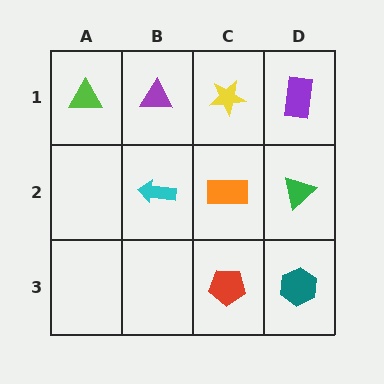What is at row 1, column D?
A purple rectangle.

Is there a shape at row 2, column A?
No, that cell is empty.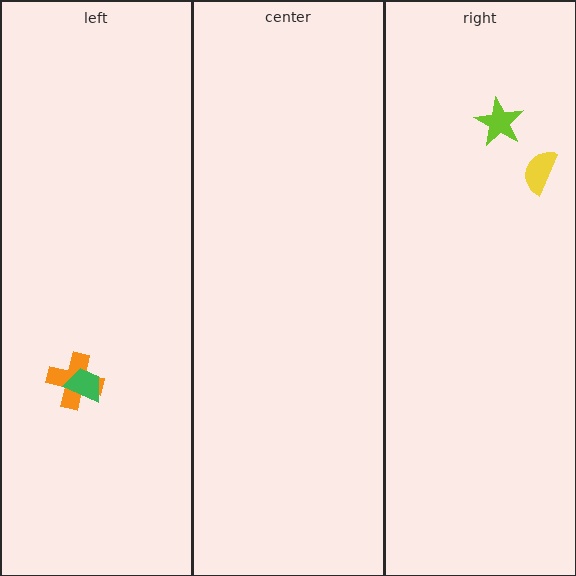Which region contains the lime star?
The right region.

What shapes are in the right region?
The yellow semicircle, the lime star.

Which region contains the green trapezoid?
The left region.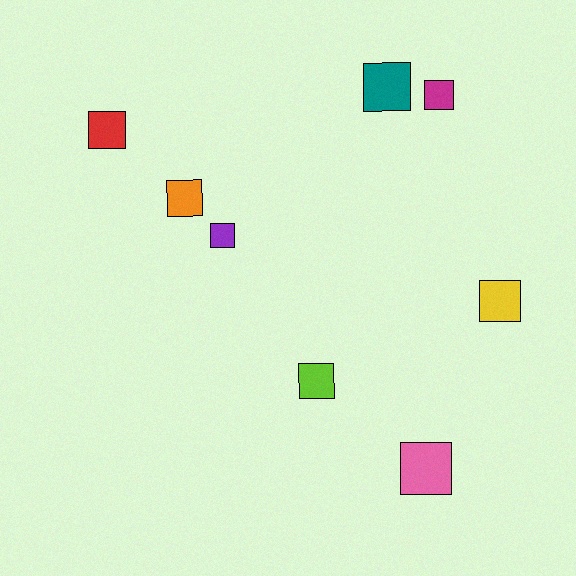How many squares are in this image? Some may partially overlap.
There are 8 squares.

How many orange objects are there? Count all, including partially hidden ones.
There is 1 orange object.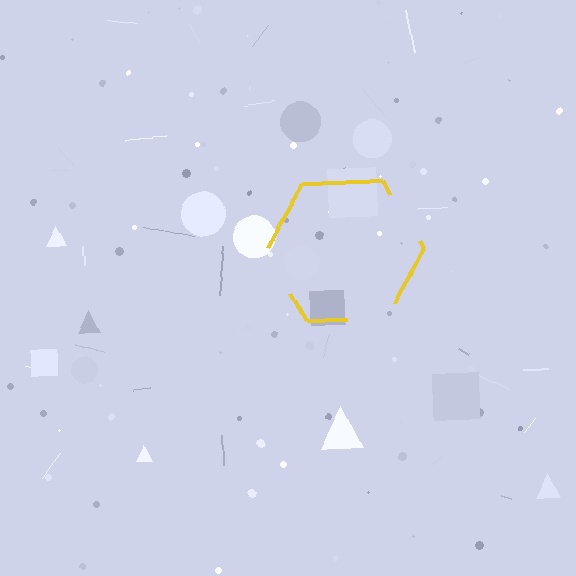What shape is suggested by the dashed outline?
The dashed outline suggests a hexagon.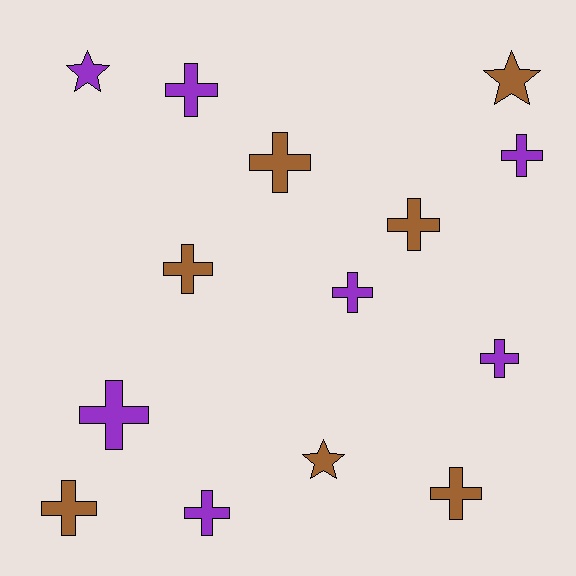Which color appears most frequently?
Brown, with 7 objects.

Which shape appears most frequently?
Cross, with 11 objects.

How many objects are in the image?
There are 14 objects.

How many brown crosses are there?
There are 5 brown crosses.